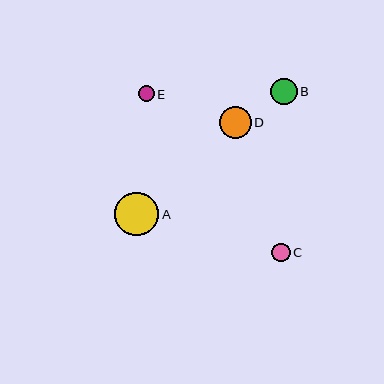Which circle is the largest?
Circle A is the largest with a size of approximately 44 pixels.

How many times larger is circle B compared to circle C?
Circle B is approximately 1.4 times the size of circle C.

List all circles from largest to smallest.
From largest to smallest: A, D, B, C, E.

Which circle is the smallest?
Circle E is the smallest with a size of approximately 16 pixels.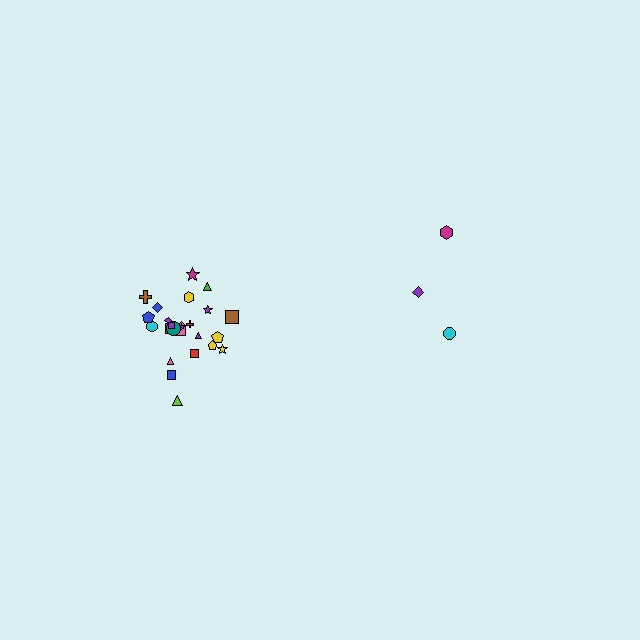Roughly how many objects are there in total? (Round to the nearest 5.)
Roughly 30 objects in total.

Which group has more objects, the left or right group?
The left group.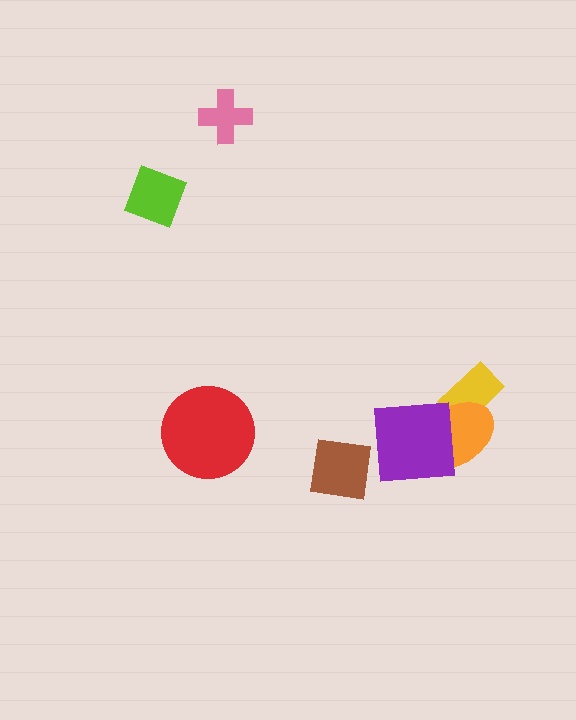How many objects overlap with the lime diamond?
0 objects overlap with the lime diamond.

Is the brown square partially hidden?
No, no other shape covers it.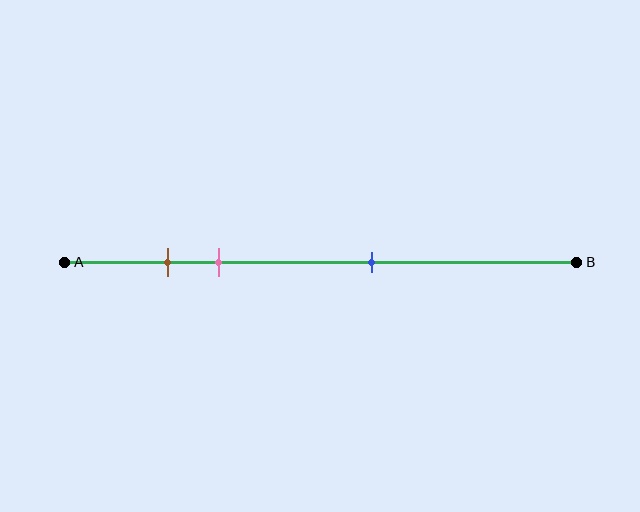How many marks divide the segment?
There are 3 marks dividing the segment.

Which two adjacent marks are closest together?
The brown and pink marks are the closest adjacent pair.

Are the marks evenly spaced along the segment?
No, the marks are not evenly spaced.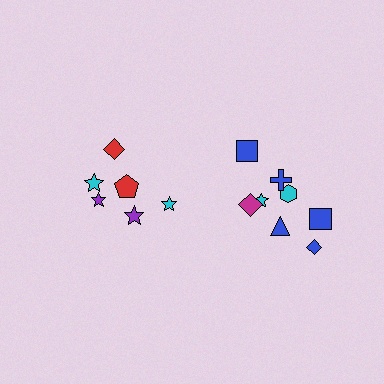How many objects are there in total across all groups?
There are 14 objects.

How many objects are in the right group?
There are 8 objects.